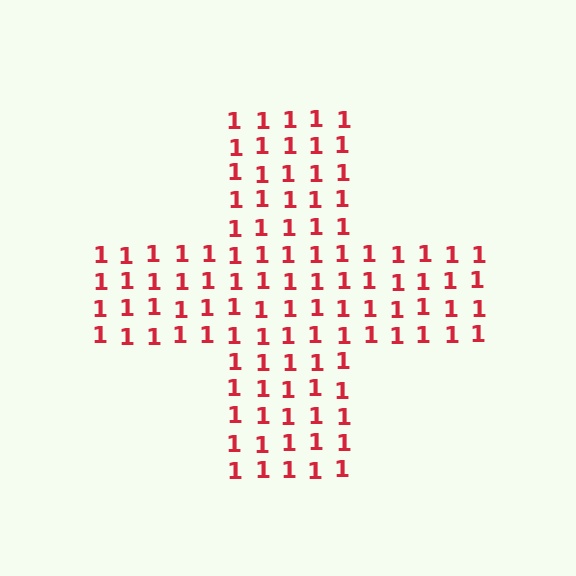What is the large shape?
The large shape is a cross.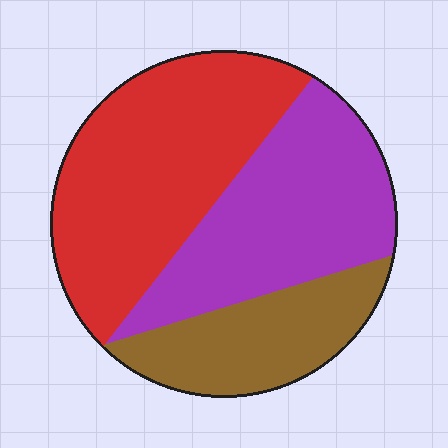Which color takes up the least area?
Brown, at roughly 20%.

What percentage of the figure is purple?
Purple takes up between a third and a half of the figure.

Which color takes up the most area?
Red, at roughly 45%.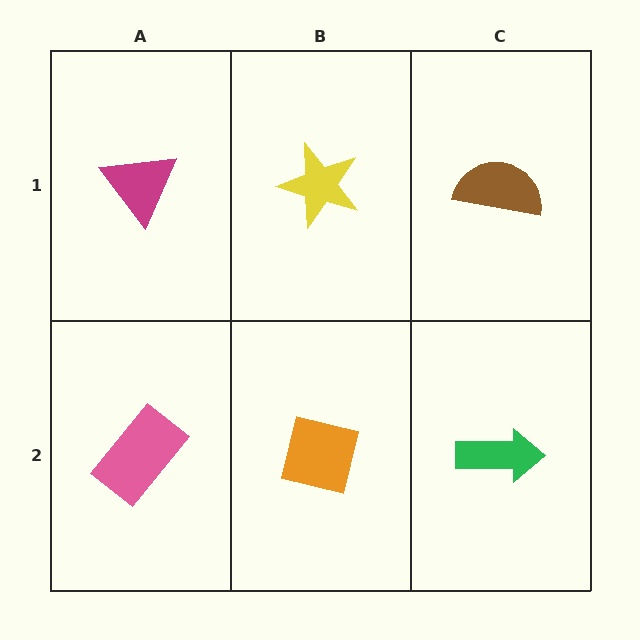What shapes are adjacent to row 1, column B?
An orange square (row 2, column B), a magenta triangle (row 1, column A), a brown semicircle (row 1, column C).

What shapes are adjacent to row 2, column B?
A yellow star (row 1, column B), a pink rectangle (row 2, column A), a green arrow (row 2, column C).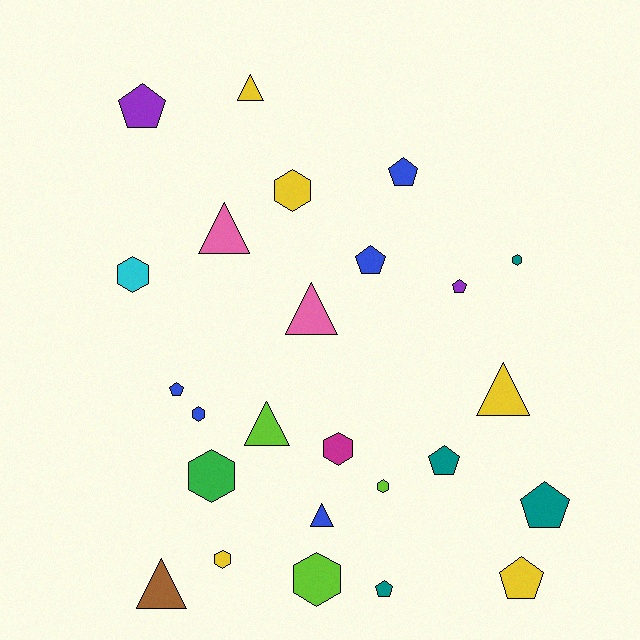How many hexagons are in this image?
There are 9 hexagons.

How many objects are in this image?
There are 25 objects.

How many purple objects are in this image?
There are 2 purple objects.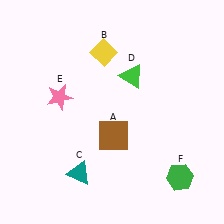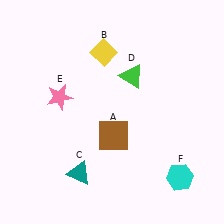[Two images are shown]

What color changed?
The hexagon (F) changed from green in Image 1 to cyan in Image 2.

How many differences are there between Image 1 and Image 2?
There is 1 difference between the two images.